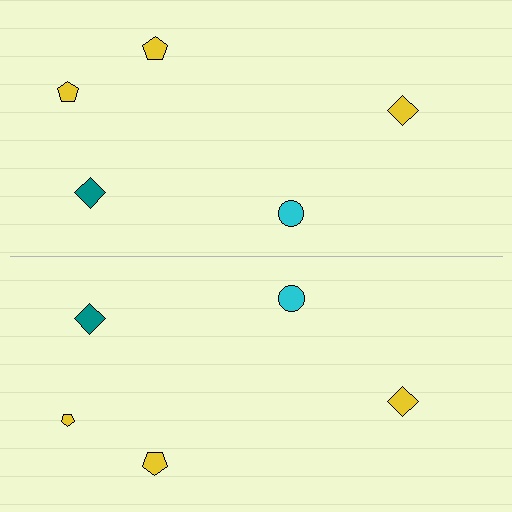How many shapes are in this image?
There are 10 shapes in this image.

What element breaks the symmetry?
The yellow pentagon on the bottom side has a different size than its mirror counterpart.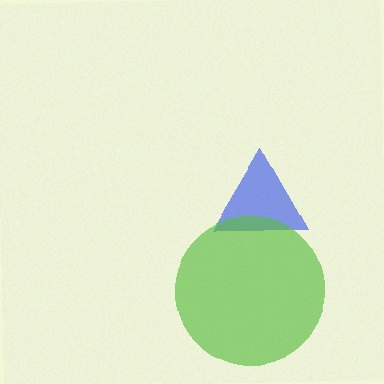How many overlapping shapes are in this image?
There are 2 overlapping shapes in the image.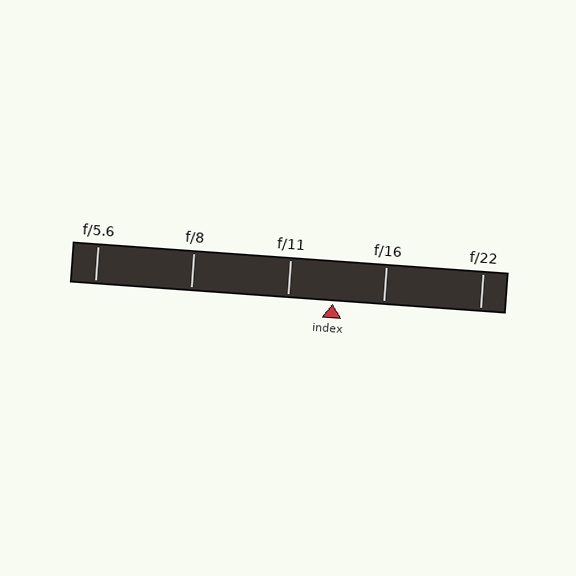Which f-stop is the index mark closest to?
The index mark is closest to f/11.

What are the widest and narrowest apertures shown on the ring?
The widest aperture shown is f/5.6 and the narrowest is f/22.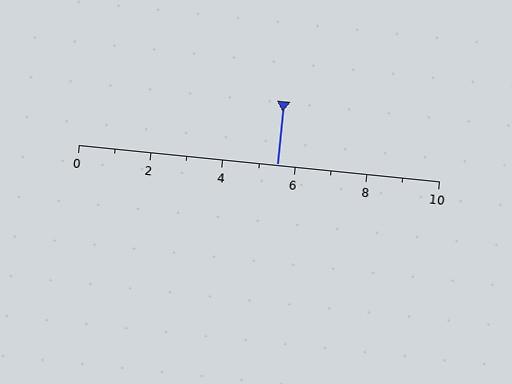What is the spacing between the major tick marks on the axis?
The major ticks are spaced 2 apart.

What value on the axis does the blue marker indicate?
The marker indicates approximately 5.5.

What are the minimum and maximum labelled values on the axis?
The axis runs from 0 to 10.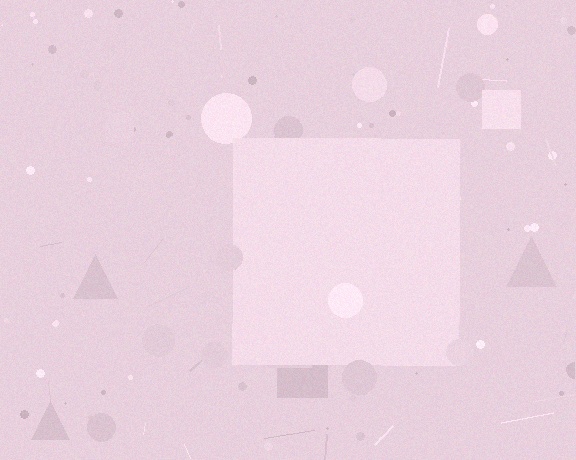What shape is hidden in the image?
A square is hidden in the image.